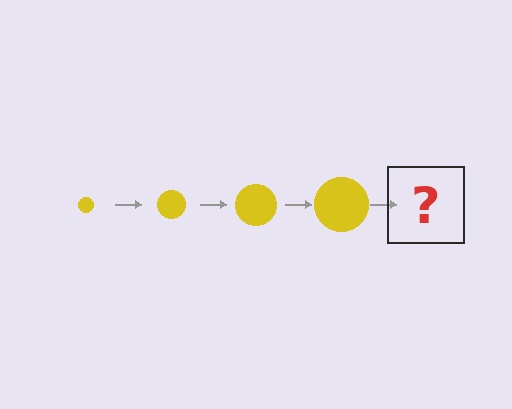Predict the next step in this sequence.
The next step is a yellow circle, larger than the previous one.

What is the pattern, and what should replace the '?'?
The pattern is that the circle gets progressively larger each step. The '?' should be a yellow circle, larger than the previous one.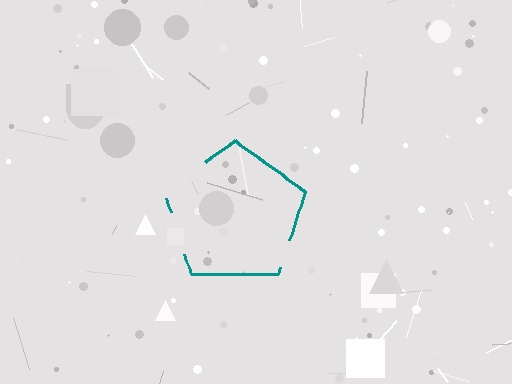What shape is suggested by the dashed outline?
The dashed outline suggests a pentagon.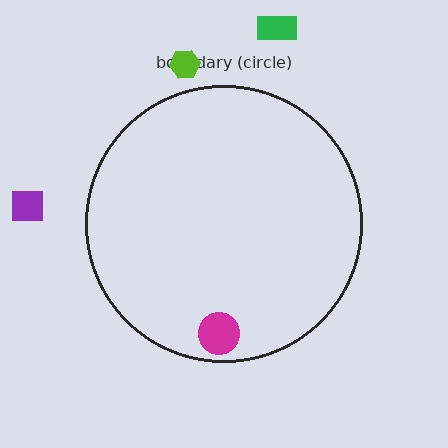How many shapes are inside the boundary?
1 inside, 3 outside.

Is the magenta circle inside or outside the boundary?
Inside.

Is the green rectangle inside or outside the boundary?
Outside.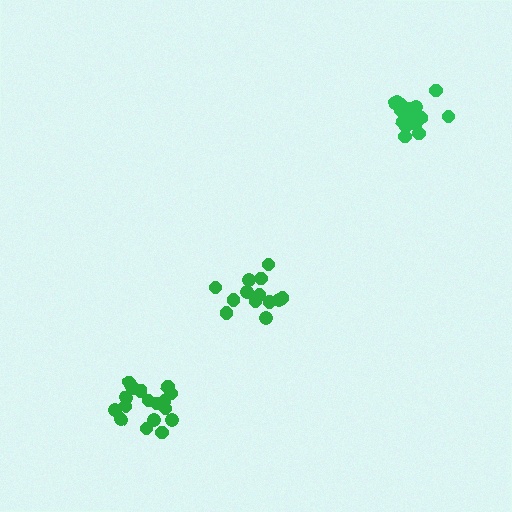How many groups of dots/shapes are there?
There are 3 groups.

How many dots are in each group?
Group 1: 17 dots, Group 2: 13 dots, Group 3: 15 dots (45 total).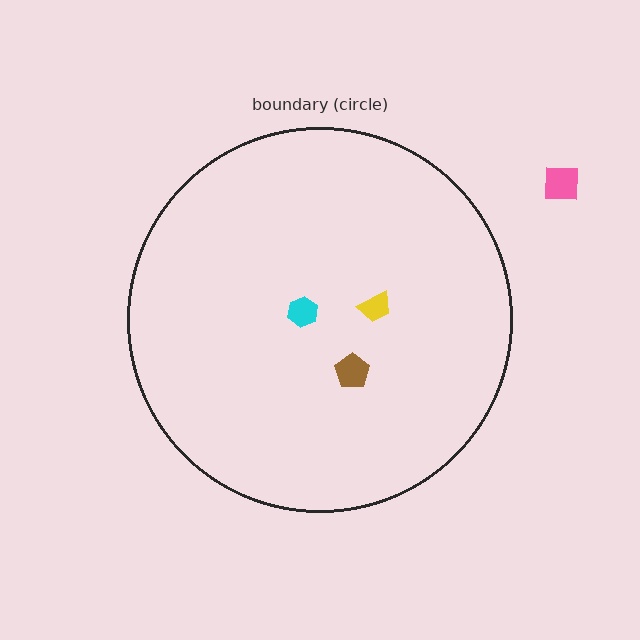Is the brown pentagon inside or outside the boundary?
Inside.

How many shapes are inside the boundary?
3 inside, 1 outside.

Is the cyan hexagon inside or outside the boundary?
Inside.